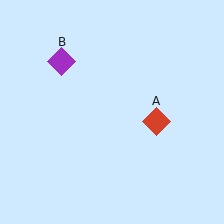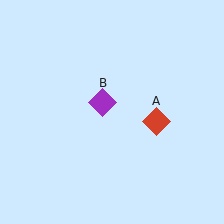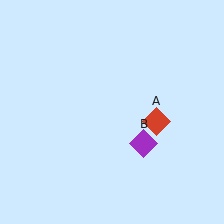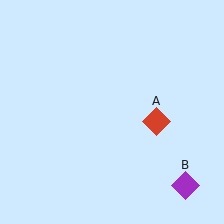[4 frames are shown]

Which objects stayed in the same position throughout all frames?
Red diamond (object A) remained stationary.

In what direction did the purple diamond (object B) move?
The purple diamond (object B) moved down and to the right.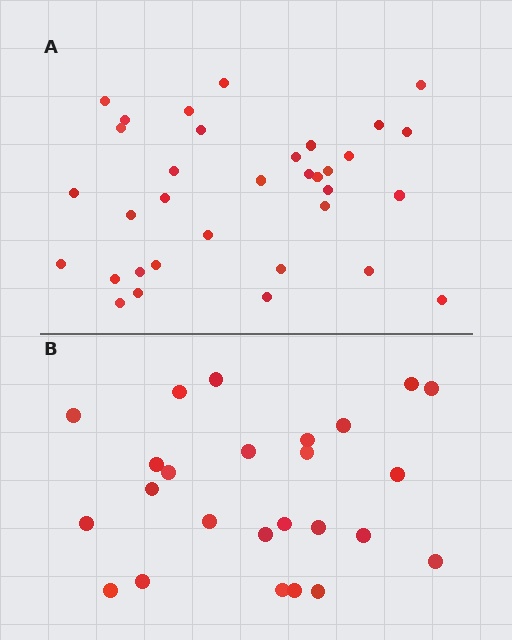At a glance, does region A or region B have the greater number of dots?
Region A (the top region) has more dots.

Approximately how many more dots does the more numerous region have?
Region A has roughly 8 or so more dots than region B.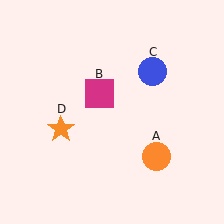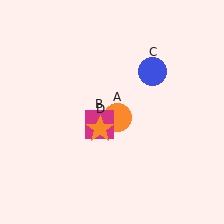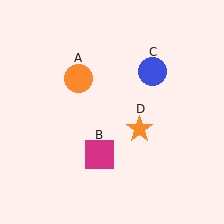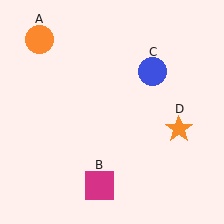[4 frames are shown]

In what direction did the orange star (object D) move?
The orange star (object D) moved right.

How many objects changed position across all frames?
3 objects changed position: orange circle (object A), magenta square (object B), orange star (object D).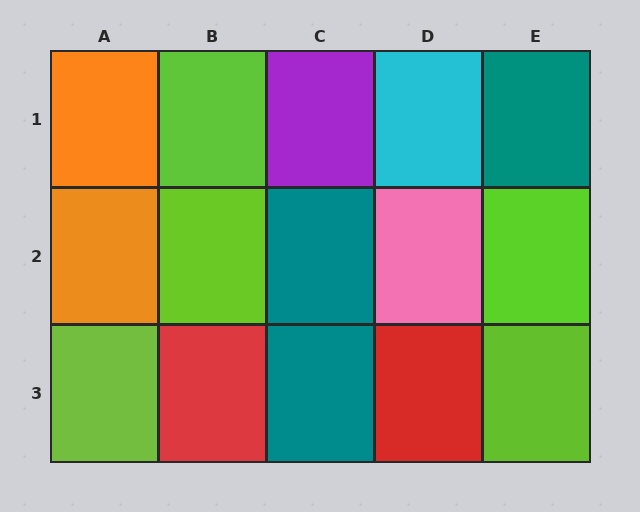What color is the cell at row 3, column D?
Red.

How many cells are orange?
2 cells are orange.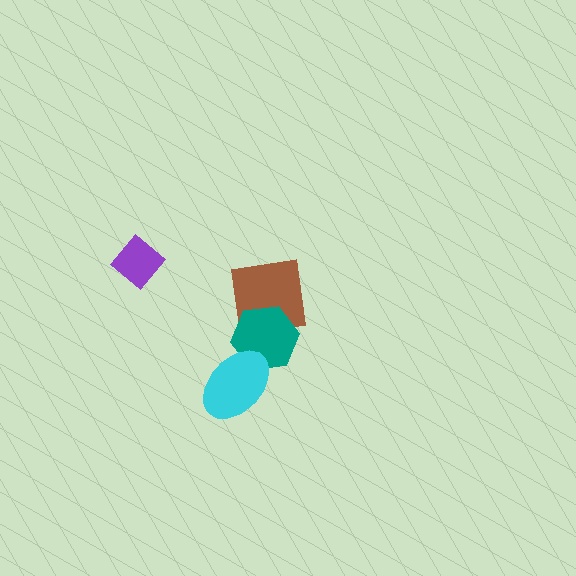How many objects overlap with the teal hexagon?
2 objects overlap with the teal hexagon.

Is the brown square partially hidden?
Yes, it is partially covered by another shape.